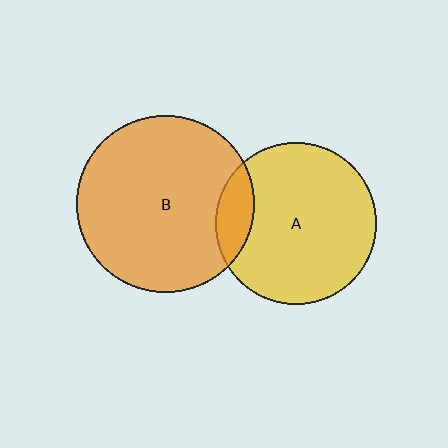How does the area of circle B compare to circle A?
Approximately 1.2 times.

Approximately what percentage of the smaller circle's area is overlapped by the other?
Approximately 15%.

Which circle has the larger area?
Circle B (orange).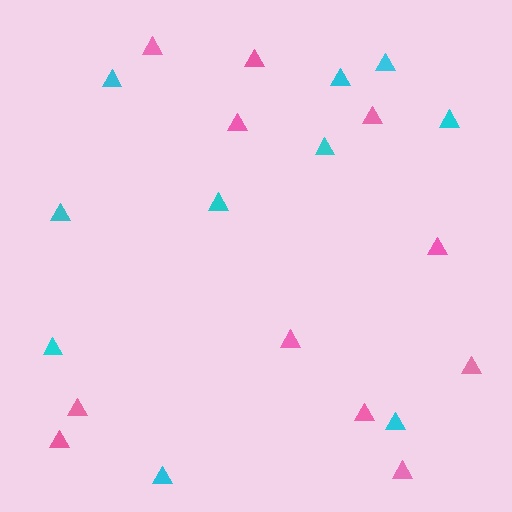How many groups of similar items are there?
There are 2 groups: one group of cyan triangles (10) and one group of pink triangles (11).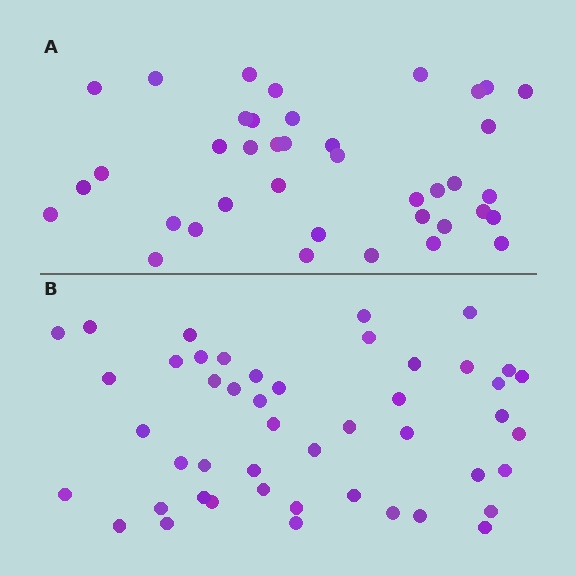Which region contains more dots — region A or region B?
Region B (the bottom region) has more dots.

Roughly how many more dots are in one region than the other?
Region B has roughly 8 or so more dots than region A.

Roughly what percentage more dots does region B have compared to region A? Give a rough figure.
About 20% more.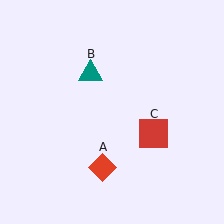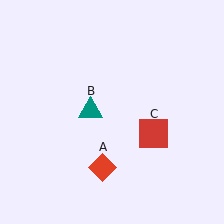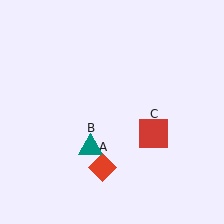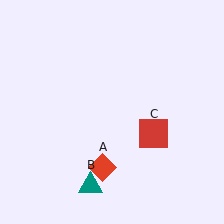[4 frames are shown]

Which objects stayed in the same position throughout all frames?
Red diamond (object A) and red square (object C) remained stationary.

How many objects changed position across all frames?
1 object changed position: teal triangle (object B).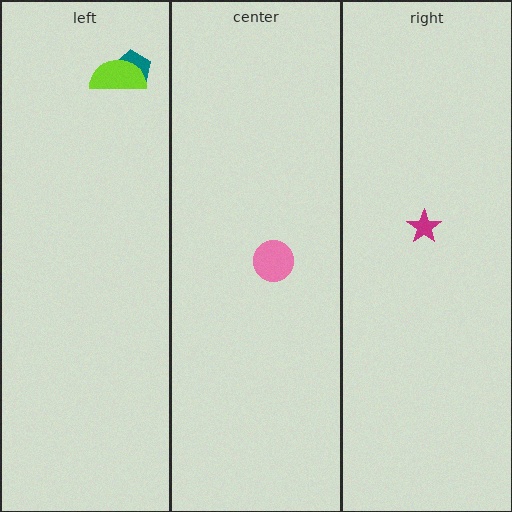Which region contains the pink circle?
The center region.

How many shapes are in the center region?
1.